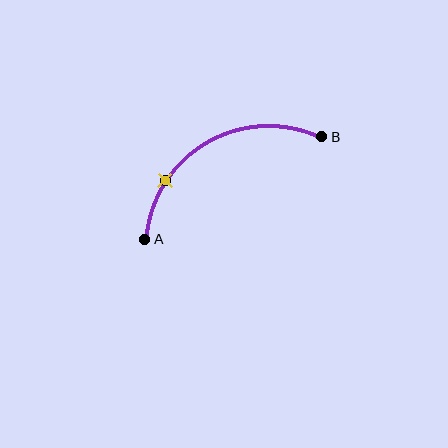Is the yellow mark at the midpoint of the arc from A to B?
No. The yellow mark lies on the arc but is closer to endpoint A. The arc midpoint would be at the point on the curve equidistant along the arc from both A and B.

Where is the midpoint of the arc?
The arc midpoint is the point on the curve farthest from the straight line joining A and B. It sits above that line.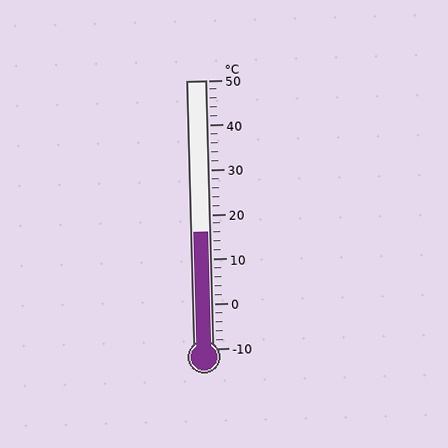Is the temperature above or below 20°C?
The temperature is below 20°C.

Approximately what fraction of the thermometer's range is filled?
The thermometer is filled to approximately 45% of its range.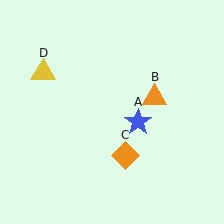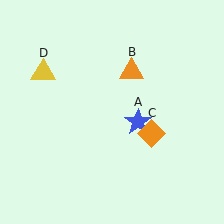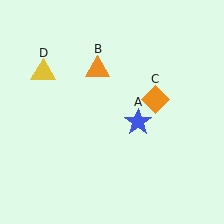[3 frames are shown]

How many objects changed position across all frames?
2 objects changed position: orange triangle (object B), orange diamond (object C).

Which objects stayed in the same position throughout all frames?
Blue star (object A) and yellow triangle (object D) remained stationary.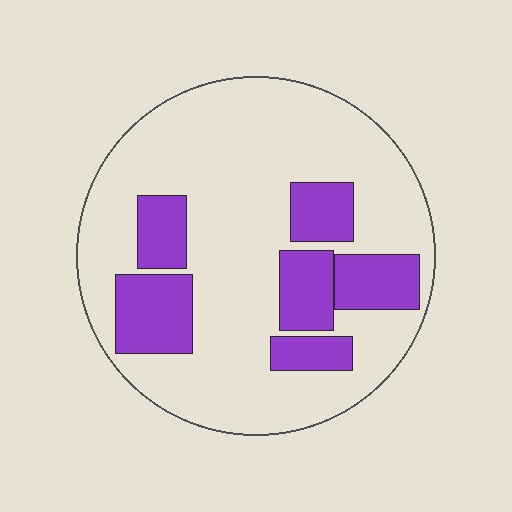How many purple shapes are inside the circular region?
6.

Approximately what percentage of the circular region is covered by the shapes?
Approximately 25%.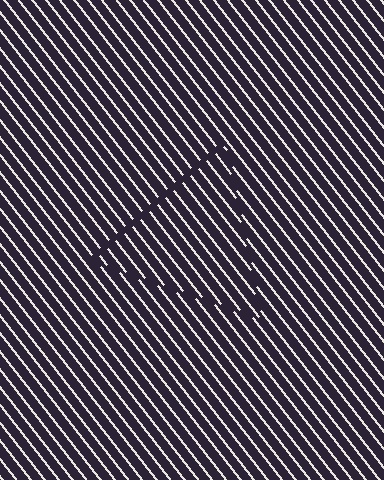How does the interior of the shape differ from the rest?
The interior of the shape contains the same grating, shifted by half a period — the contour is defined by the phase discontinuity where line-ends from the inner and outer gratings abut.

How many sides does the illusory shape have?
3 sides — the line-ends trace a triangle.